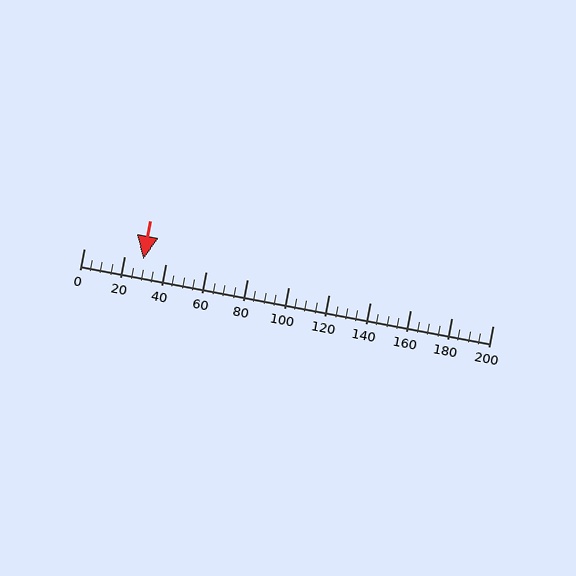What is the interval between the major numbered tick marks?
The major tick marks are spaced 20 units apart.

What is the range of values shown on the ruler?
The ruler shows values from 0 to 200.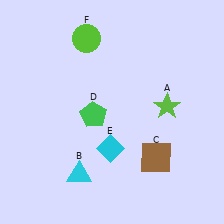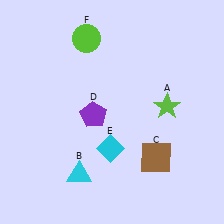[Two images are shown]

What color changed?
The pentagon (D) changed from green in Image 1 to purple in Image 2.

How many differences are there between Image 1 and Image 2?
There is 1 difference between the two images.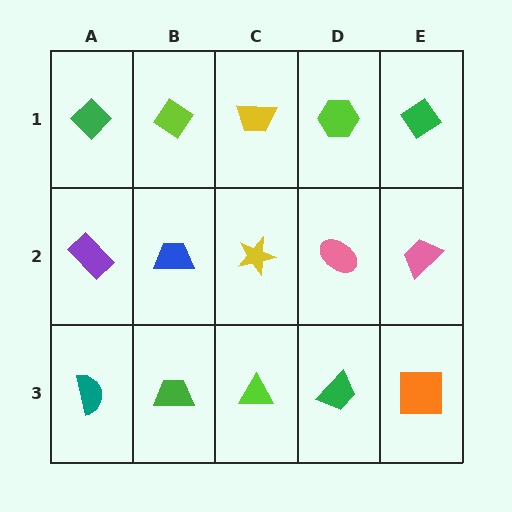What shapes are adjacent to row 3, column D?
A pink ellipse (row 2, column D), a lime triangle (row 3, column C), an orange square (row 3, column E).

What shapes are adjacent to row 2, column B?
A lime diamond (row 1, column B), a green trapezoid (row 3, column B), a purple rectangle (row 2, column A), a yellow star (row 2, column C).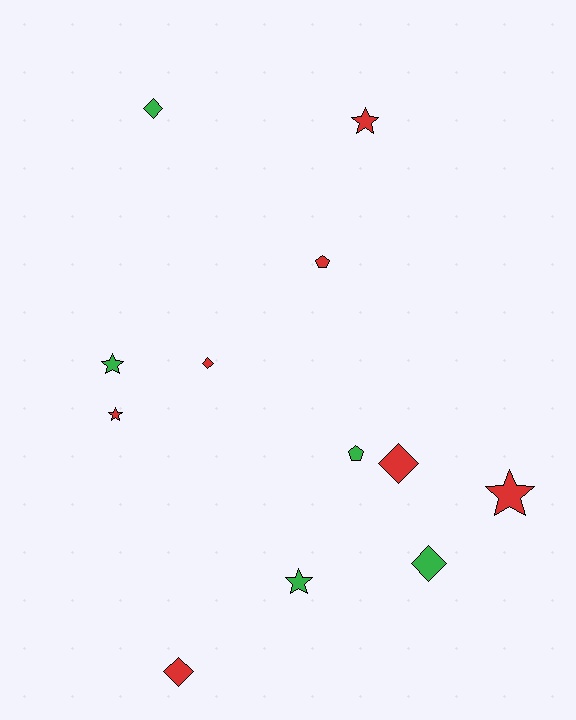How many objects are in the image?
There are 12 objects.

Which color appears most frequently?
Red, with 7 objects.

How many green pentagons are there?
There is 1 green pentagon.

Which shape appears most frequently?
Star, with 5 objects.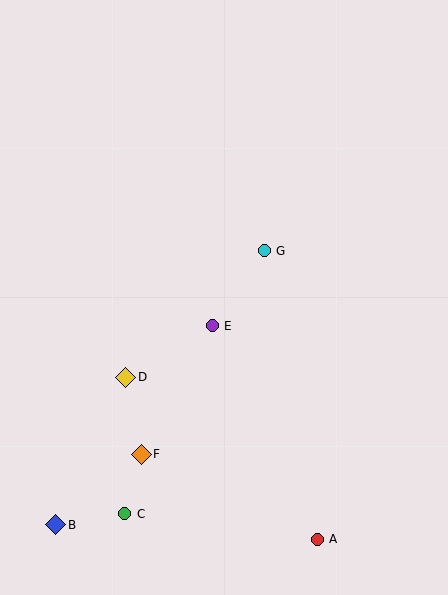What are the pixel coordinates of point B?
Point B is at (56, 525).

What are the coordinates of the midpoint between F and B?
The midpoint between F and B is at (98, 490).